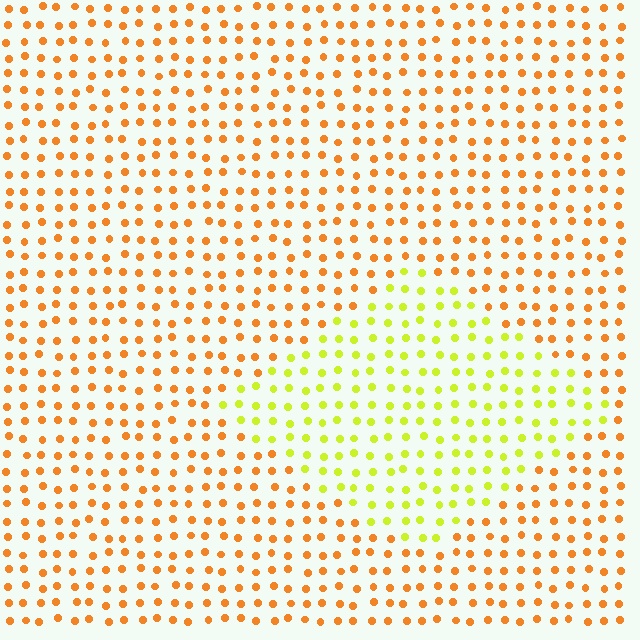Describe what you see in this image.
The image is filled with small orange elements in a uniform arrangement. A diamond-shaped region is visible where the elements are tinted to a slightly different hue, forming a subtle color boundary.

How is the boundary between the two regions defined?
The boundary is defined purely by a slight shift in hue (about 45 degrees). Spacing, size, and orientation are identical on both sides.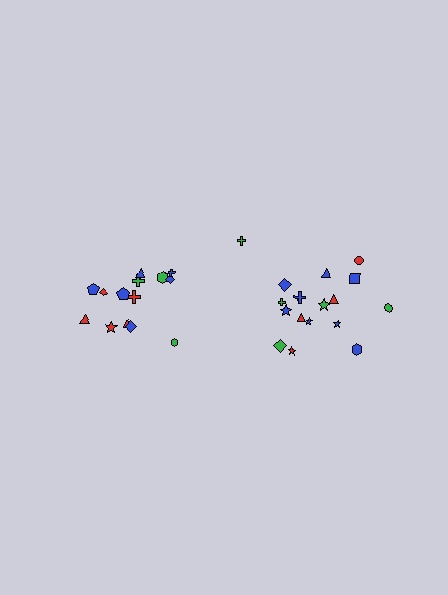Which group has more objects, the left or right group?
The right group.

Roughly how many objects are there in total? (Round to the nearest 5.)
Roughly 35 objects in total.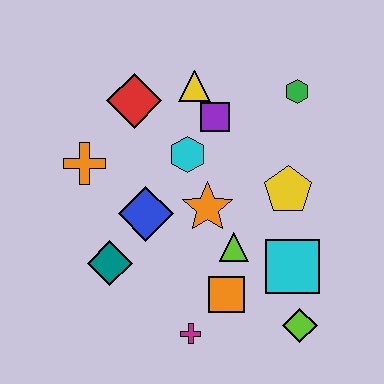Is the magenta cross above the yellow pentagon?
No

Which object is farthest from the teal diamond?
The green hexagon is farthest from the teal diamond.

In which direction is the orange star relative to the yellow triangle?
The orange star is below the yellow triangle.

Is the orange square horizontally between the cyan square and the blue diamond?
Yes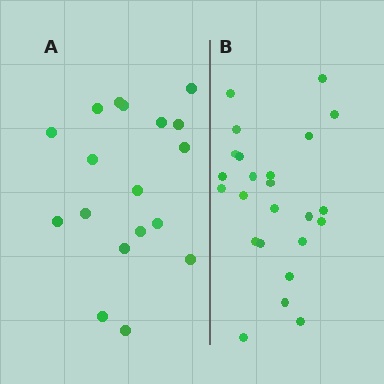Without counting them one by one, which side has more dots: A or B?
Region B (the right region) has more dots.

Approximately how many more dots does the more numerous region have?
Region B has about 6 more dots than region A.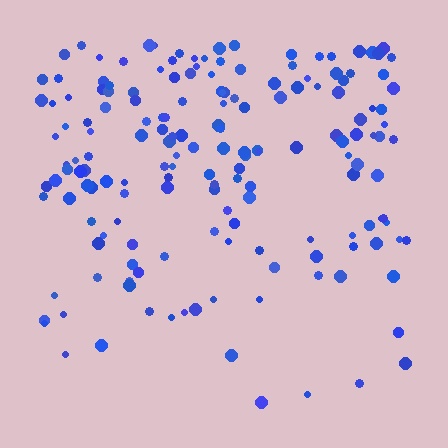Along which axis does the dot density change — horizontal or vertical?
Vertical.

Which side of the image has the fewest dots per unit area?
The bottom.